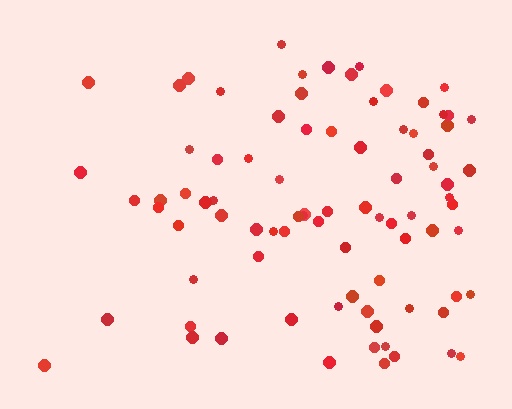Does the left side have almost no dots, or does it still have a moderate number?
Still a moderate number, just noticeably fewer than the right.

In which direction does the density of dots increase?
From left to right, with the right side densest.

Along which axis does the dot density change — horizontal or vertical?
Horizontal.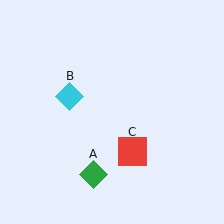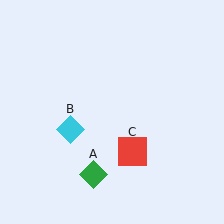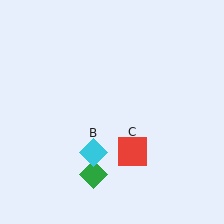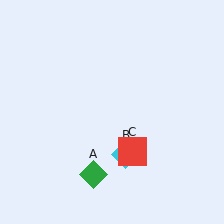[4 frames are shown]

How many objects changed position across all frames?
1 object changed position: cyan diamond (object B).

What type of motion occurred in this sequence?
The cyan diamond (object B) rotated counterclockwise around the center of the scene.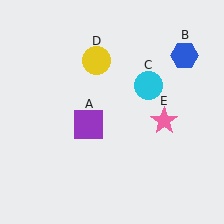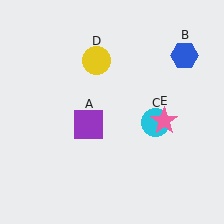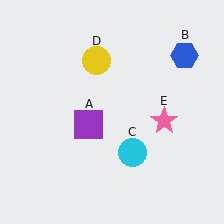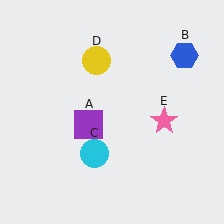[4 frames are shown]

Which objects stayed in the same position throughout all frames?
Purple square (object A) and blue hexagon (object B) and yellow circle (object D) and pink star (object E) remained stationary.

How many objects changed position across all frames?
1 object changed position: cyan circle (object C).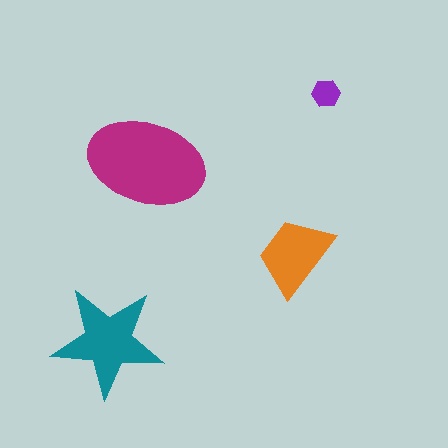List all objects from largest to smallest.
The magenta ellipse, the teal star, the orange trapezoid, the purple hexagon.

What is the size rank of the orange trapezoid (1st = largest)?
3rd.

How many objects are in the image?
There are 4 objects in the image.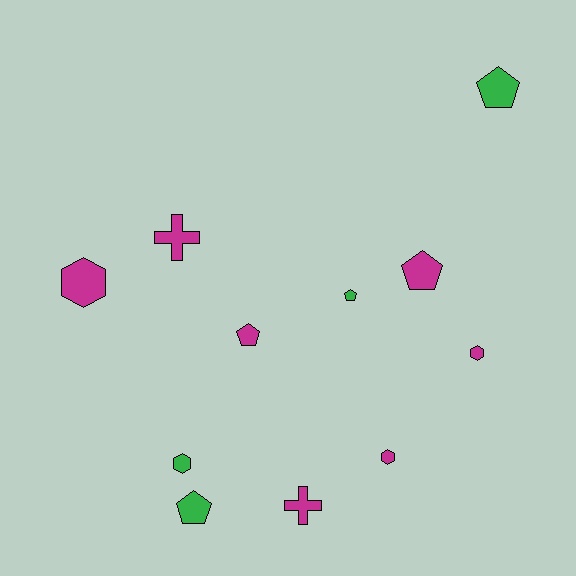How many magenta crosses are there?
There are 2 magenta crosses.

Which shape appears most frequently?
Pentagon, with 5 objects.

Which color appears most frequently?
Magenta, with 7 objects.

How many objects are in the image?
There are 11 objects.